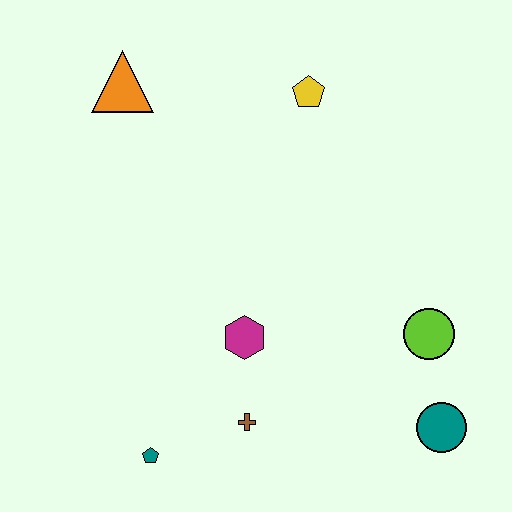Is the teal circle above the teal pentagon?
Yes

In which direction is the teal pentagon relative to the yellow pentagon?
The teal pentagon is below the yellow pentagon.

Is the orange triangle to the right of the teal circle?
No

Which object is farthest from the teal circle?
The orange triangle is farthest from the teal circle.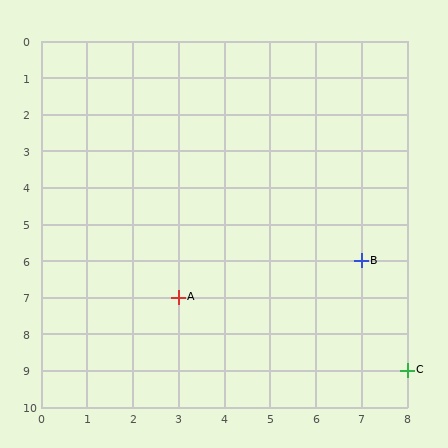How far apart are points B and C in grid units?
Points B and C are 1 column and 3 rows apart (about 3.2 grid units diagonally).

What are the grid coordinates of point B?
Point B is at grid coordinates (7, 6).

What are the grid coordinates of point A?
Point A is at grid coordinates (3, 7).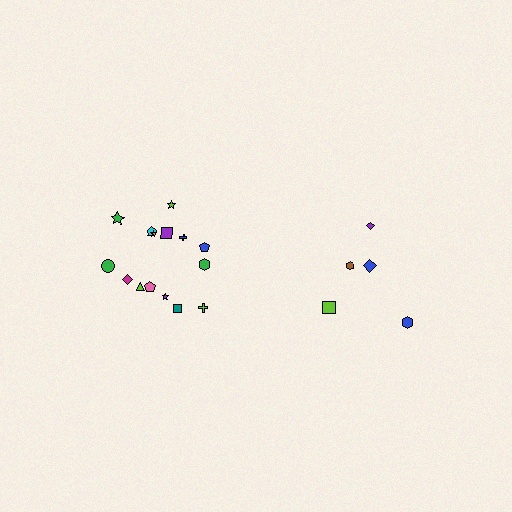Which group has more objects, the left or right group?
The left group.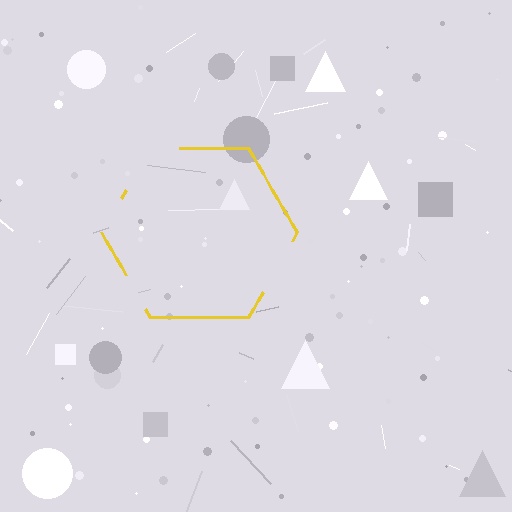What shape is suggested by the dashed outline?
The dashed outline suggests a hexagon.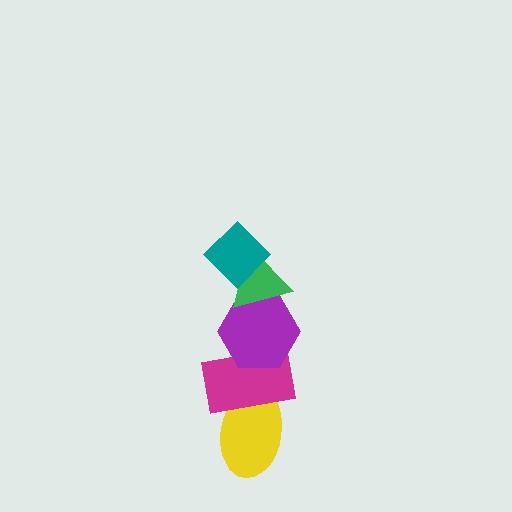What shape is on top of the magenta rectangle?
The purple hexagon is on top of the magenta rectangle.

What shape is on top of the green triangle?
The teal diamond is on top of the green triangle.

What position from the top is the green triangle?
The green triangle is 2nd from the top.